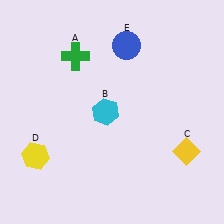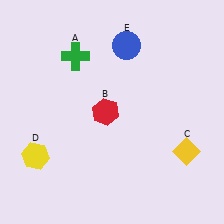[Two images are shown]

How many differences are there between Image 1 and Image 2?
There is 1 difference between the two images.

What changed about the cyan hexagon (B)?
In Image 1, B is cyan. In Image 2, it changed to red.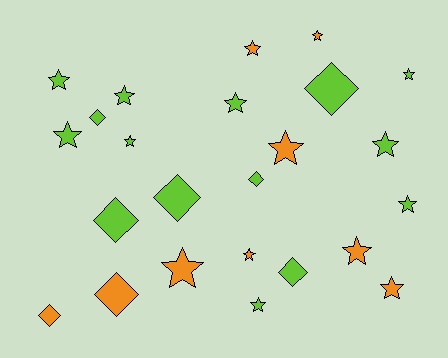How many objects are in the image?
There are 24 objects.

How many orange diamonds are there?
There are 2 orange diamonds.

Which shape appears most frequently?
Star, with 16 objects.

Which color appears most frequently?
Lime, with 15 objects.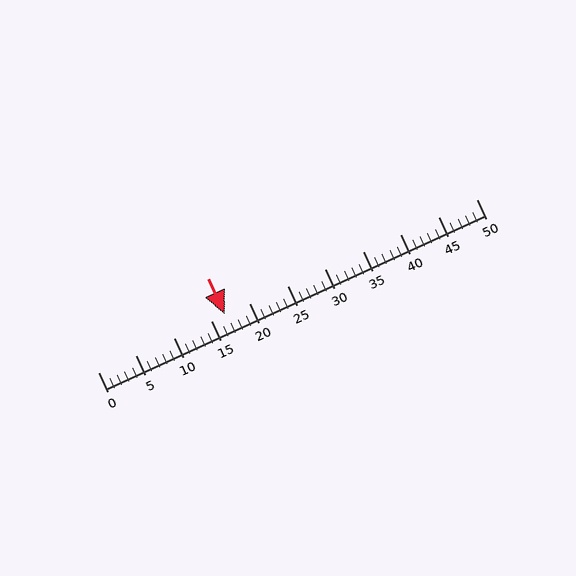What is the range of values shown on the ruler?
The ruler shows values from 0 to 50.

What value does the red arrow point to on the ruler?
The red arrow points to approximately 17.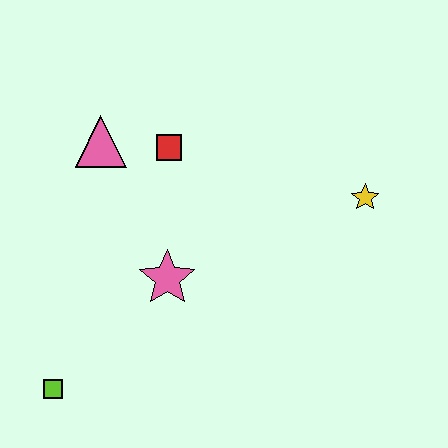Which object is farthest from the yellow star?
The lime square is farthest from the yellow star.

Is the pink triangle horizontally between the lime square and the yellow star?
Yes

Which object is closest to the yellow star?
The red square is closest to the yellow star.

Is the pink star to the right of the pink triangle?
Yes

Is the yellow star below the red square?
Yes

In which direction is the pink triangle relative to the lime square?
The pink triangle is above the lime square.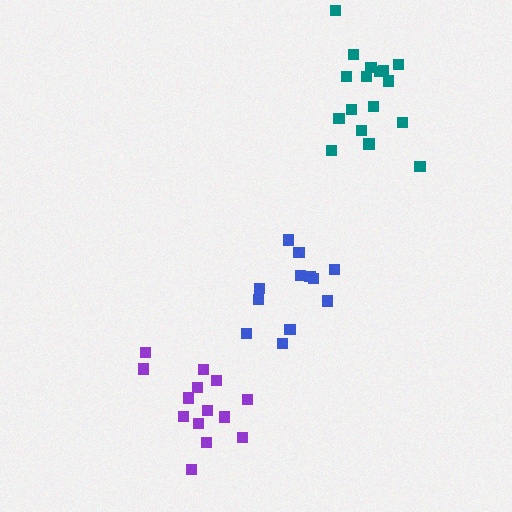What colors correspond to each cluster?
The clusters are colored: blue, teal, purple.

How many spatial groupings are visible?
There are 3 spatial groupings.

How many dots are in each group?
Group 1: 12 dots, Group 2: 17 dots, Group 3: 14 dots (43 total).